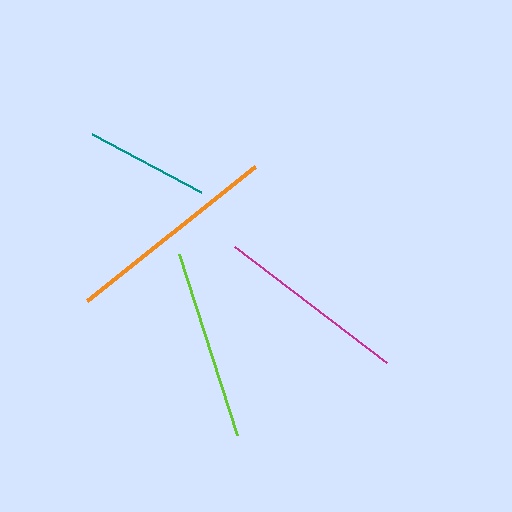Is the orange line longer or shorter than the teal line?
The orange line is longer than the teal line.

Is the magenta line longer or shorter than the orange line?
The orange line is longer than the magenta line.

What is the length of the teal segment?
The teal segment is approximately 123 pixels long.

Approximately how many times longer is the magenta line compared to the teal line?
The magenta line is approximately 1.6 times the length of the teal line.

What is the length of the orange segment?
The orange segment is approximately 214 pixels long.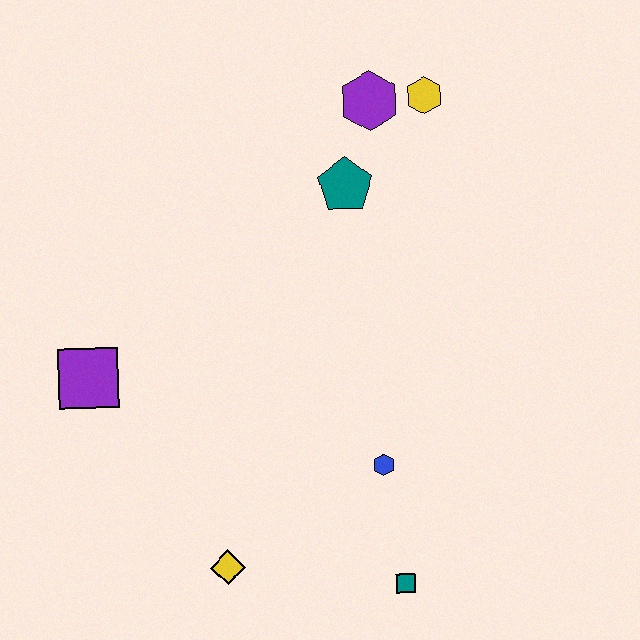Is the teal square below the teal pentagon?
Yes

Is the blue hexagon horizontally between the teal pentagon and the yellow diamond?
No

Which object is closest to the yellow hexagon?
The purple hexagon is closest to the yellow hexagon.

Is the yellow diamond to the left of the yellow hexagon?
Yes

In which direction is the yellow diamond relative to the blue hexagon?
The yellow diamond is to the left of the blue hexagon.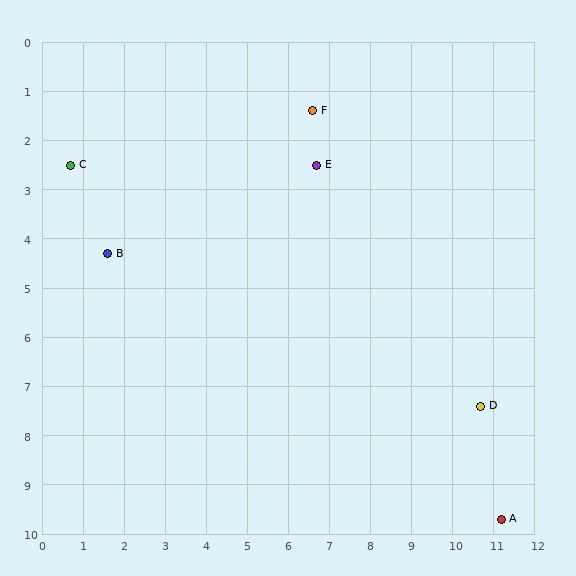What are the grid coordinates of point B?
Point B is at approximately (1.6, 4.3).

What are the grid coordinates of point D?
Point D is at approximately (10.7, 7.4).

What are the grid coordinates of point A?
Point A is at approximately (11.2, 9.7).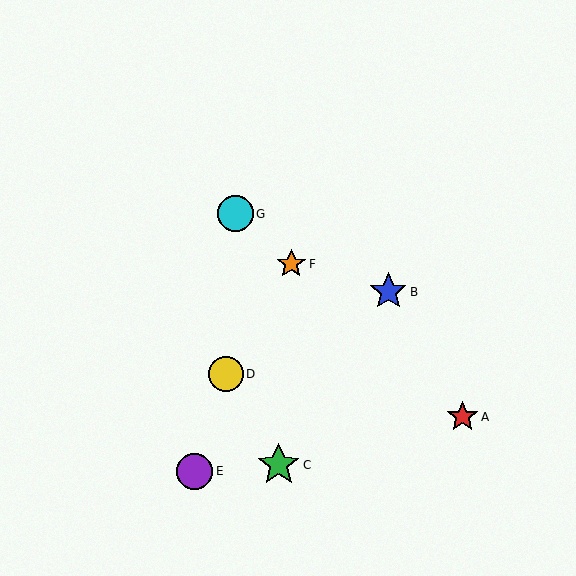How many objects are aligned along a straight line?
3 objects (A, F, G) are aligned along a straight line.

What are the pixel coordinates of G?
Object G is at (235, 214).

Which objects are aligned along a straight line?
Objects A, F, G are aligned along a straight line.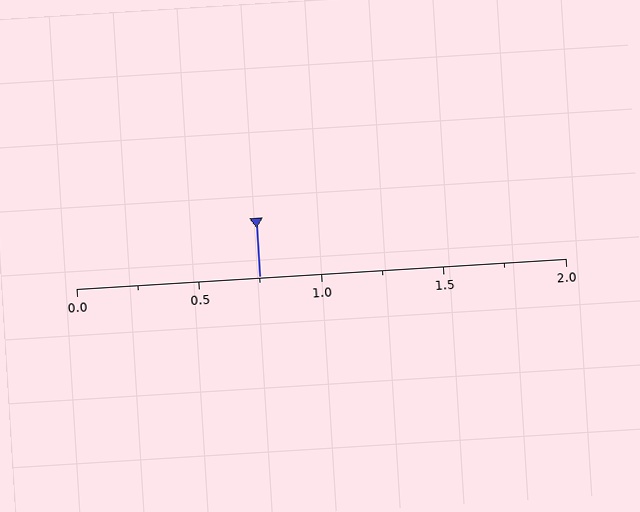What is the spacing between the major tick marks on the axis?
The major ticks are spaced 0.5 apart.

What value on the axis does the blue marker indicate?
The marker indicates approximately 0.75.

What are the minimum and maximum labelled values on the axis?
The axis runs from 0.0 to 2.0.